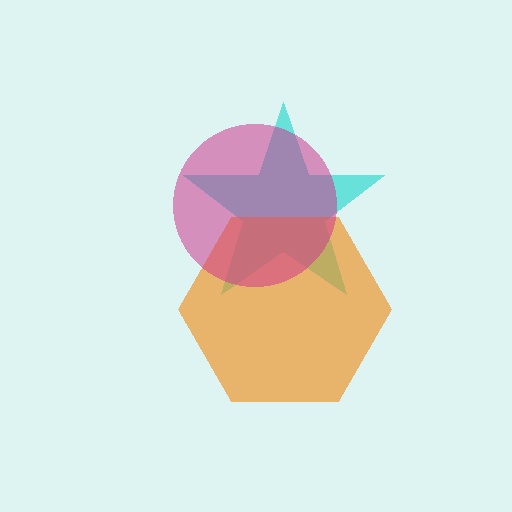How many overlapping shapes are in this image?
There are 3 overlapping shapes in the image.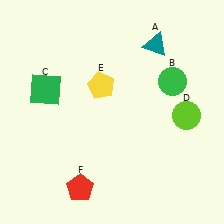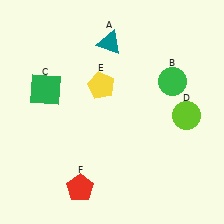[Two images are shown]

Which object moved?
The teal triangle (A) moved left.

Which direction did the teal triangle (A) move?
The teal triangle (A) moved left.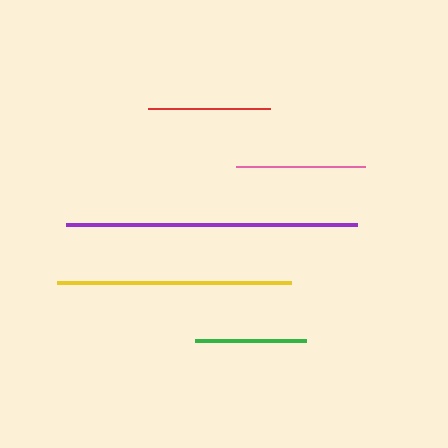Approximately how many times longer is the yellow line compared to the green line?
The yellow line is approximately 2.1 times the length of the green line.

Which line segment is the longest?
The purple line is the longest at approximately 291 pixels.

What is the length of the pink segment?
The pink segment is approximately 129 pixels long.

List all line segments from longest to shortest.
From longest to shortest: purple, yellow, pink, red, green.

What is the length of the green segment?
The green segment is approximately 110 pixels long.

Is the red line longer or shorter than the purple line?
The purple line is longer than the red line.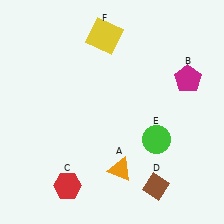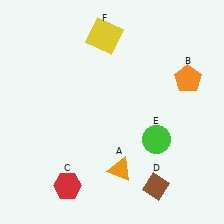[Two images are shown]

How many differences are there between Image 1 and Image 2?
There is 1 difference between the two images.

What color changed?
The pentagon (B) changed from magenta in Image 1 to orange in Image 2.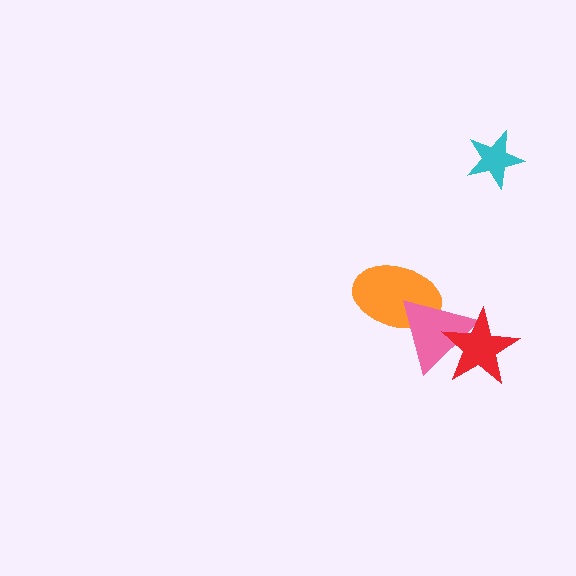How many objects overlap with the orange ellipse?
1 object overlaps with the orange ellipse.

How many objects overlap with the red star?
1 object overlaps with the red star.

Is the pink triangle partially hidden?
Yes, it is partially covered by another shape.